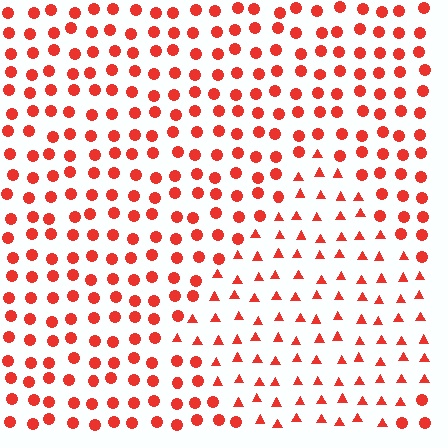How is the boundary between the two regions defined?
The boundary is defined by a change in element shape: triangles inside vs. circles outside. All elements share the same color and spacing.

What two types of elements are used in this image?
The image uses triangles inside the diamond region and circles outside it.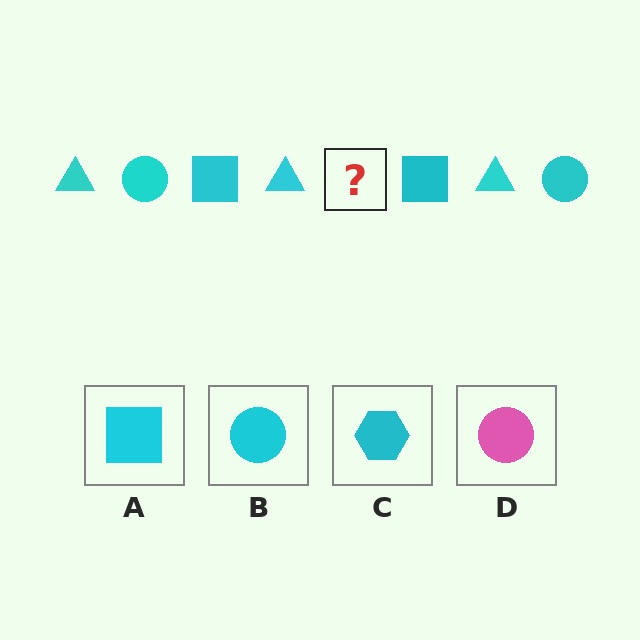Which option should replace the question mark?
Option B.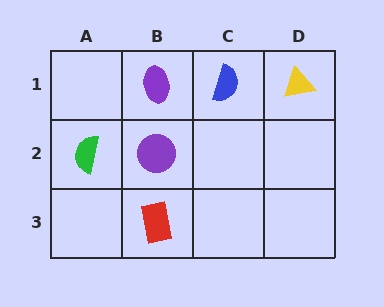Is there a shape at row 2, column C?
No, that cell is empty.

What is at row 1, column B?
A purple ellipse.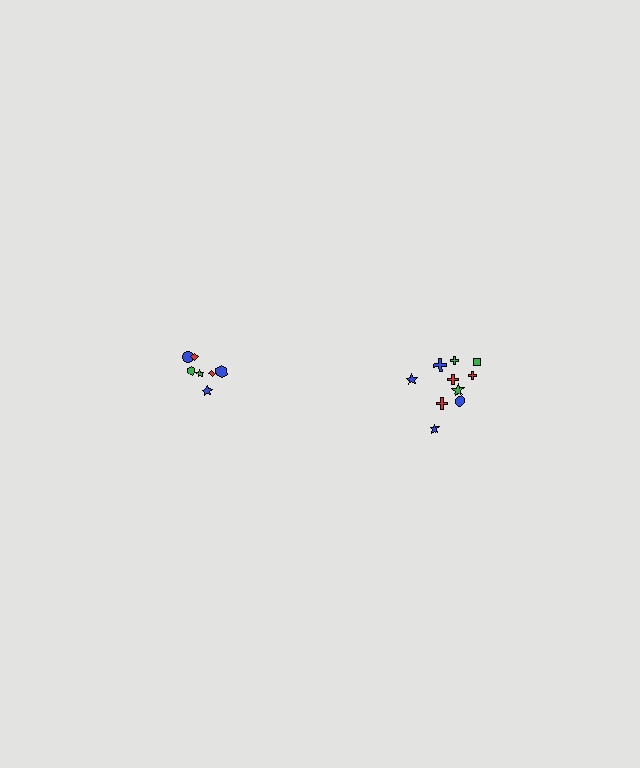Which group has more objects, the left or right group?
The right group.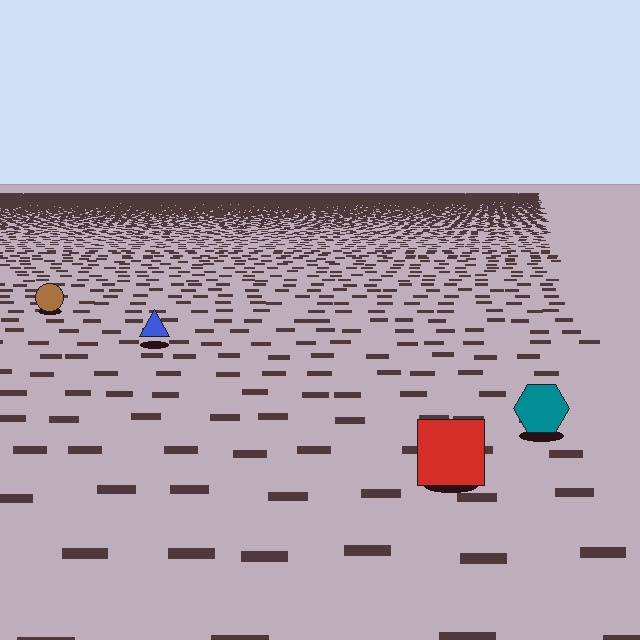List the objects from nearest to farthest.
From nearest to farthest: the red square, the teal hexagon, the blue triangle, the brown circle.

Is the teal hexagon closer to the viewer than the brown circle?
Yes. The teal hexagon is closer — you can tell from the texture gradient: the ground texture is coarser near it.